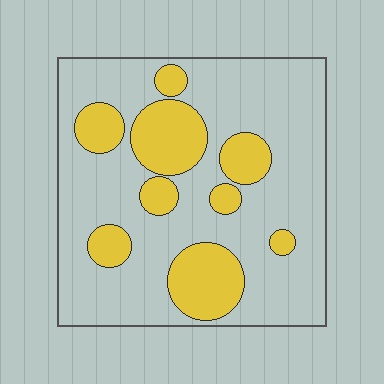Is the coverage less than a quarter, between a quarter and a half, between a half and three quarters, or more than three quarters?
Between a quarter and a half.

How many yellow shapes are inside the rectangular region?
9.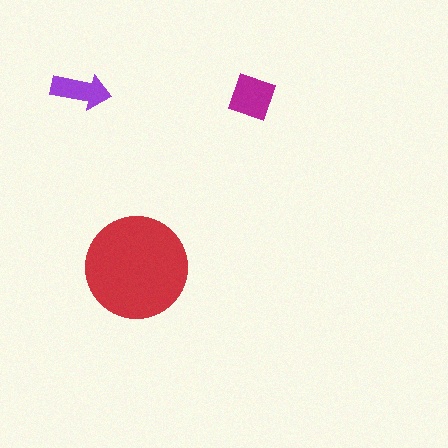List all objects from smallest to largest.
The purple arrow, the magenta diamond, the red circle.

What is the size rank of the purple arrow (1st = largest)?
3rd.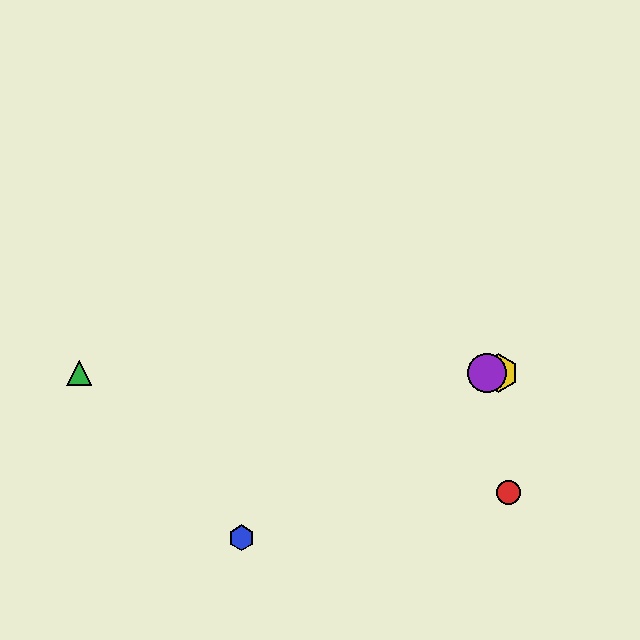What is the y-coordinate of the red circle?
The red circle is at y≈493.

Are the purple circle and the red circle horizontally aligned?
No, the purple circle is at y≈373 and the red circle is at y≈493.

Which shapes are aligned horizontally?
The green triangle, the yellow hexagon, the purple circle are aligned horizontally.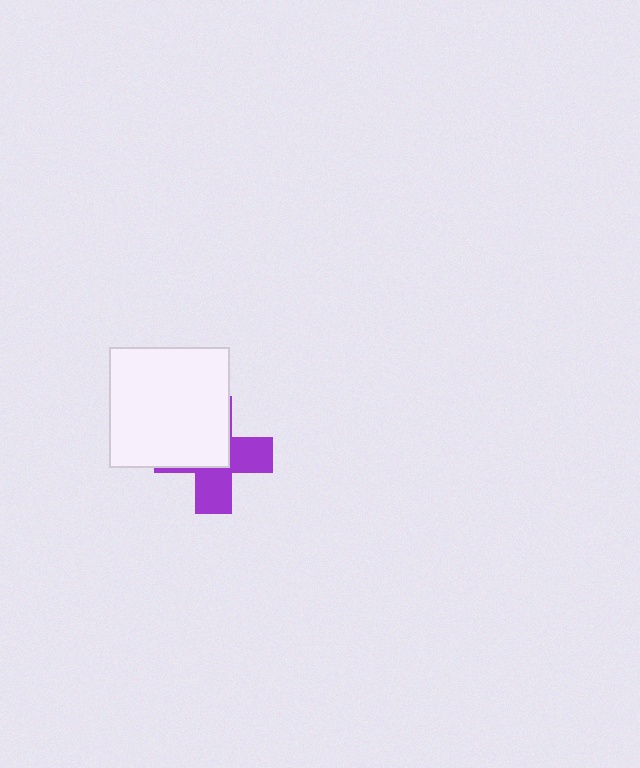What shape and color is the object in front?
The object in front is a white square.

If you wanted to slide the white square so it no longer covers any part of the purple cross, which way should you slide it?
Slide it toward the upper-left — that is the most direct way to separate the two shapes.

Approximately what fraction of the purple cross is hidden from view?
Roughly 51% of the purple cross is hidden behind the white square.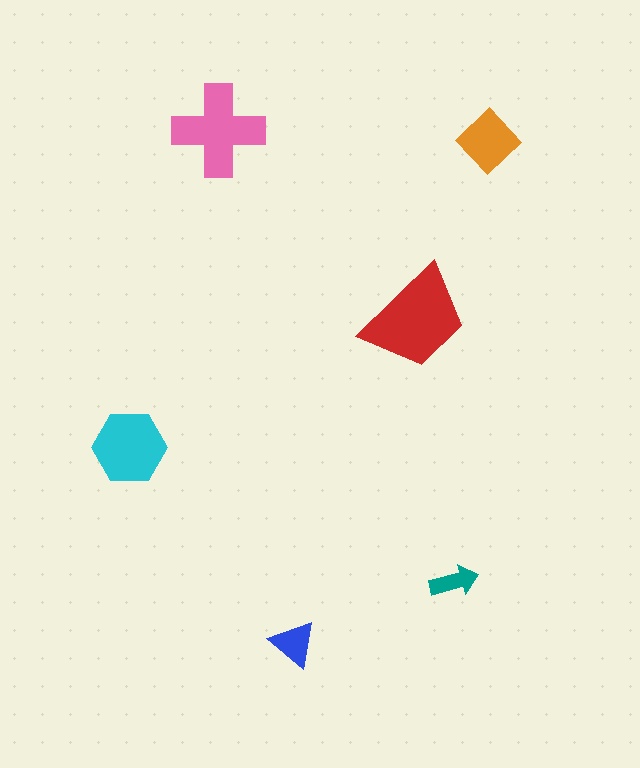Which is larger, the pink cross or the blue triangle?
The pink cross.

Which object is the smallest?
The teal arrow.